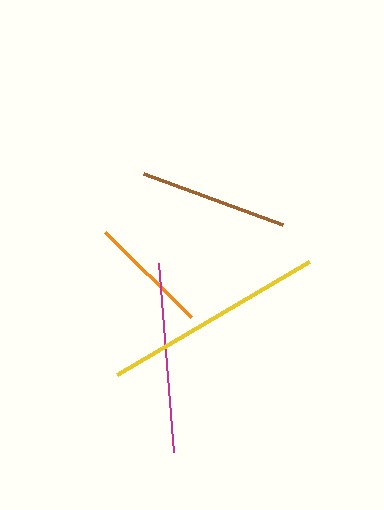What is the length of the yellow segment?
The yellow segment is approximately 223 pixels long.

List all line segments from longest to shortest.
From longest to shortest: yellow, magenta, brown, orange.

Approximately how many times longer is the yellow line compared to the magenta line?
The yellow line is approximately 1.2 times the length of the magenta line.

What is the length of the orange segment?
The orange segment is approximately 120 pixels long.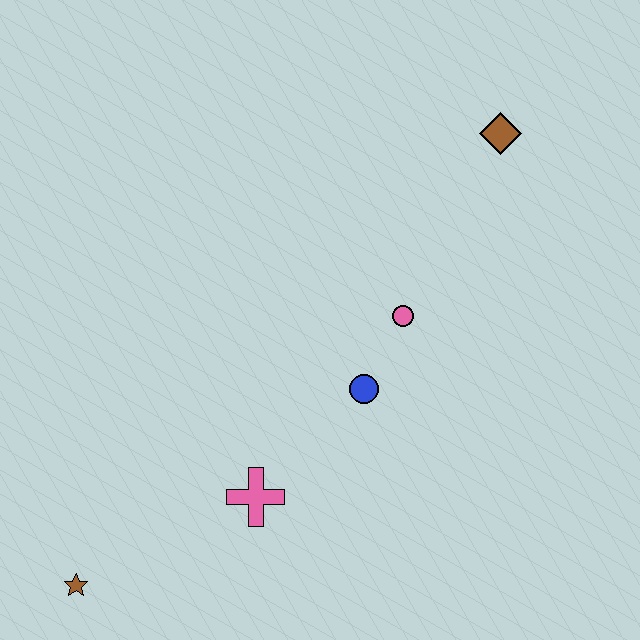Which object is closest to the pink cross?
The blue circle is closest to the pink cross.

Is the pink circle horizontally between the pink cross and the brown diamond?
Yes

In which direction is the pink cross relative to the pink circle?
The pink cross is below the pink circle.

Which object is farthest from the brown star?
The brown diamond is farthest from the brown star.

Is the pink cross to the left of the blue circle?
Yes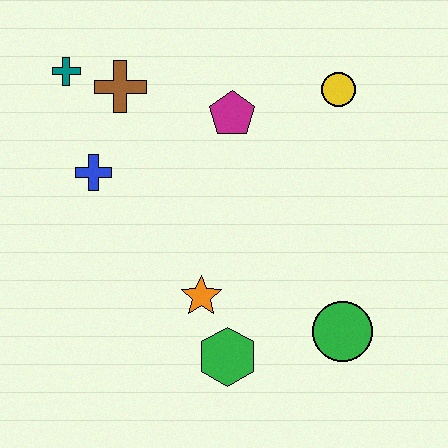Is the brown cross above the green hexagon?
Yes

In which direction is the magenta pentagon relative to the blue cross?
The magenta pentagon is to the right of the blue cross.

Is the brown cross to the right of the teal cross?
Yes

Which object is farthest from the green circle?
The teal cross is farthest from the green circle.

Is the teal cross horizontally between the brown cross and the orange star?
No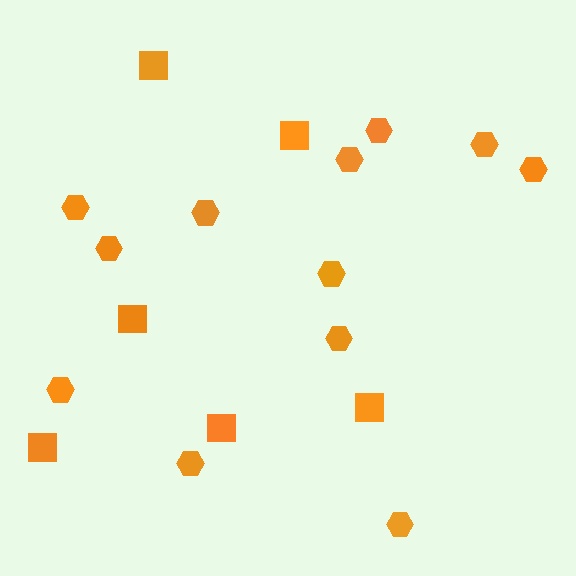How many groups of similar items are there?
There are 2 groups: one group of squares (6) and one group of hexagons (12).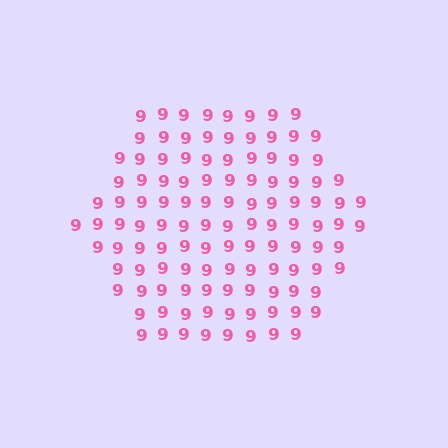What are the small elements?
The small elements are digit 9's.